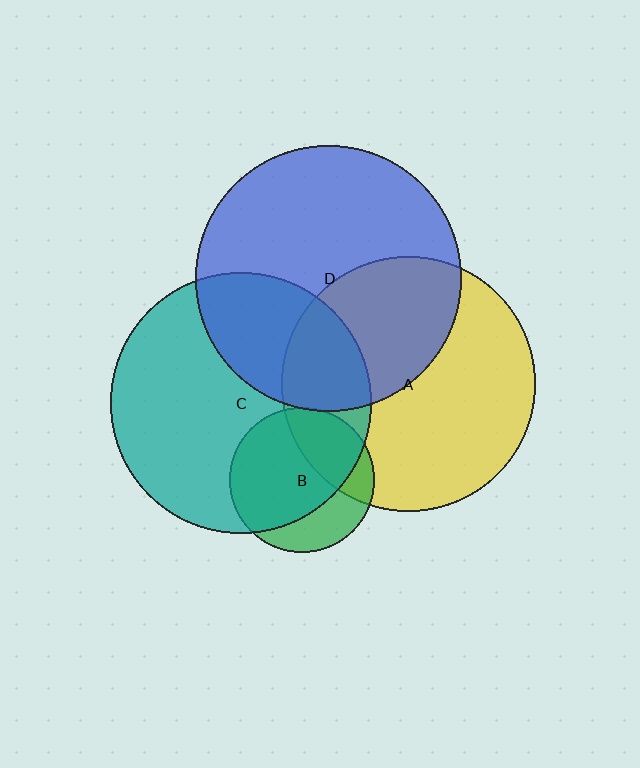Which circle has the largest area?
Circle D (blue).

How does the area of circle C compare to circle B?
Approximately 3.3 times.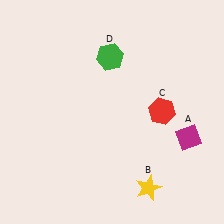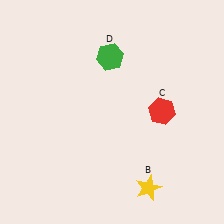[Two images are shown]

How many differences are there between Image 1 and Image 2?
There is 1 difference between the two images.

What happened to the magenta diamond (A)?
The magenta diamond (A) was removed in Image 2. It was in the bottom-right area of Image 1.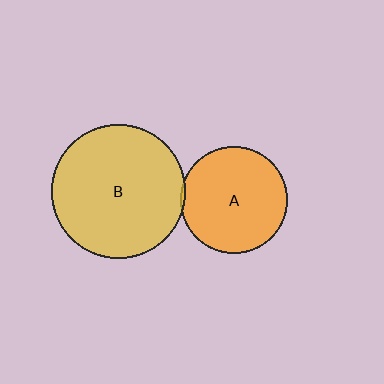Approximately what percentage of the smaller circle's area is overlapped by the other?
Approximately 5%.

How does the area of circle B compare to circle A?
Approximately 1.6 times.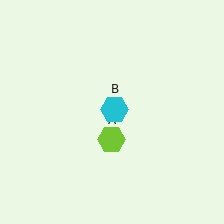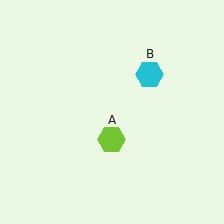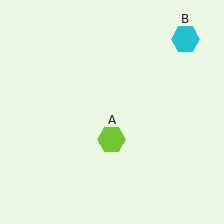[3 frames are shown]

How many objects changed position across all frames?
1 object changed position: cyan hexagon (object B).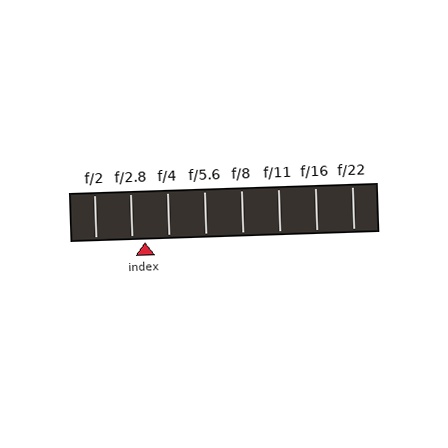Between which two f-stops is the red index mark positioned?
The index mark is between f/2.8 and f/4.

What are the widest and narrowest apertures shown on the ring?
The widest aperture shown is f/2 and the narrowest is f/22.